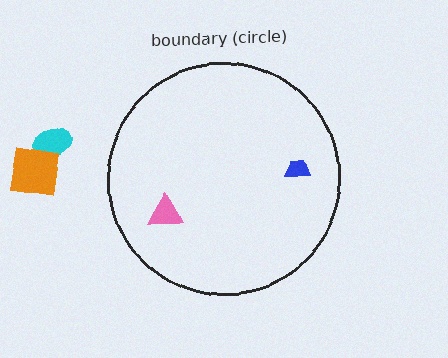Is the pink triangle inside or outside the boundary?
Inside.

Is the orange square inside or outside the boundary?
Outside.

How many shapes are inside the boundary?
2 inside, 2 outside.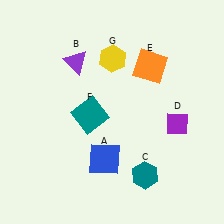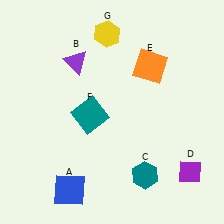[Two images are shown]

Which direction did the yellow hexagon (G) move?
The yellow hexagon (G) moved up.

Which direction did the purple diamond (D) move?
The purple diamond (D) moved down.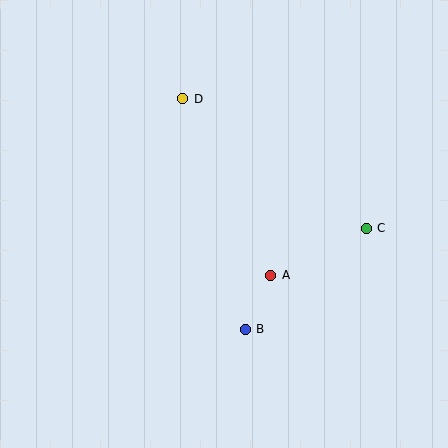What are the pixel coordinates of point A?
Point A is at (271, 275).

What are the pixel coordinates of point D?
Point D is at (183, 99).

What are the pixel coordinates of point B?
Point B is at (245, 329).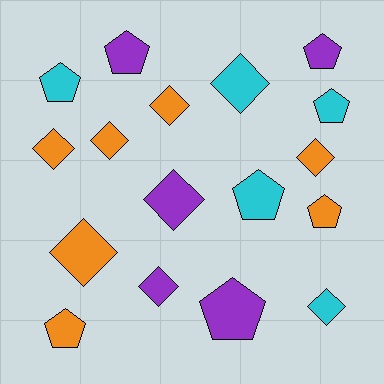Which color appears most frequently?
Orange, with 7 objects.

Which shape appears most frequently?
Diamond, with 9 objects.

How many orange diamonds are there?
There are 5 orange diamonds.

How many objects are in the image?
There are 17 objects.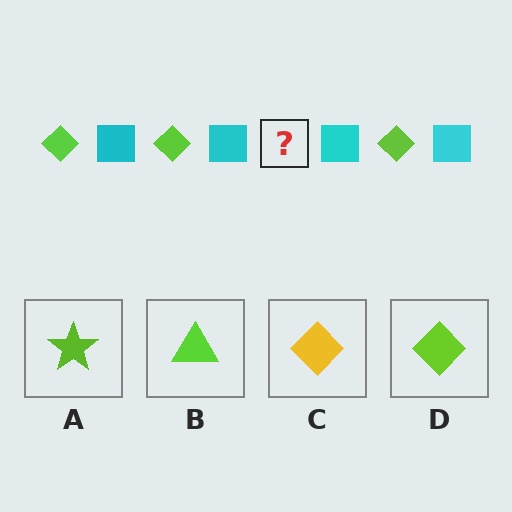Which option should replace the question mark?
Option D.